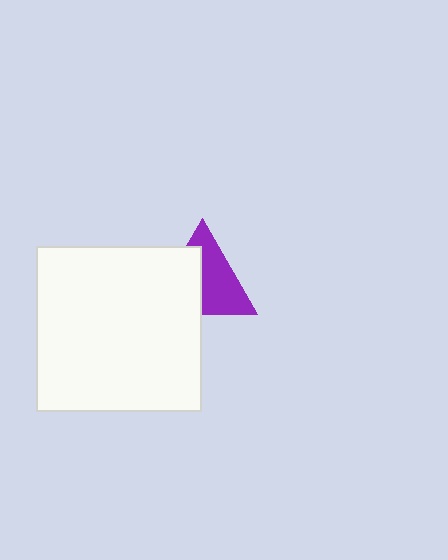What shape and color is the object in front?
The object in front is a white square.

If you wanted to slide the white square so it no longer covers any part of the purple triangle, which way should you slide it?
Slide it toward the lower-left — that is the most direct way to separate the two shapes.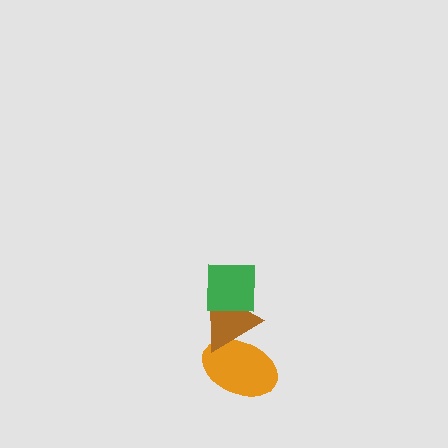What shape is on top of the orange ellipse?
The brown triangle is on top of the orange ellipse.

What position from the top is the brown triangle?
The brown triangle is 2nd from the top.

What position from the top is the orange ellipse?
The orange ellipse is 3rd from the top.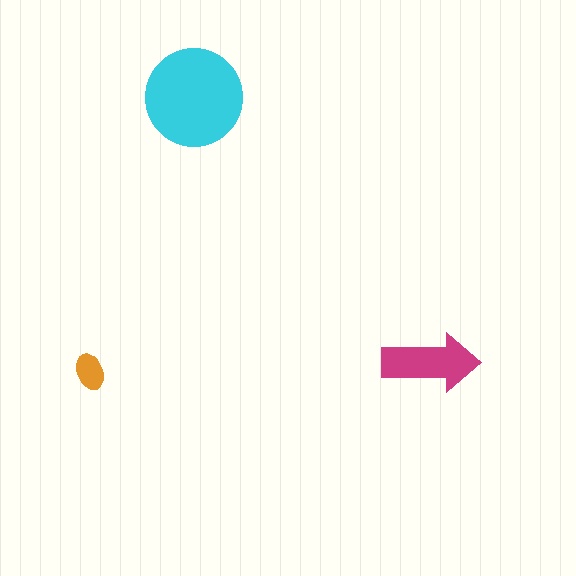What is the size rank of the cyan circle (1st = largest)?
1st.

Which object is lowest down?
The orange ellipse is bottommost.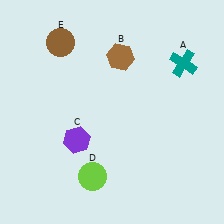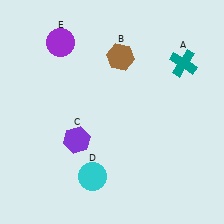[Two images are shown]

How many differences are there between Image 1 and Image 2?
There are 2 differences between the two images.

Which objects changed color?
D changed from lime to cyan. E changed from brown to purple.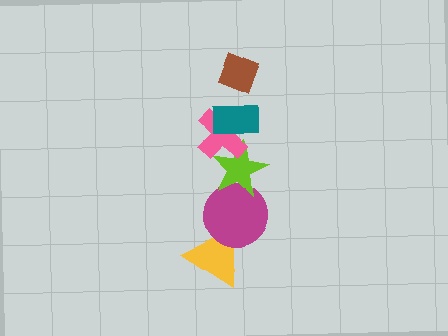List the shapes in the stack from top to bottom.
From top to bottom: the brown diamond, the teal rectangle, the pink cross, the lime star, the magenta circle, the yellow triangle.